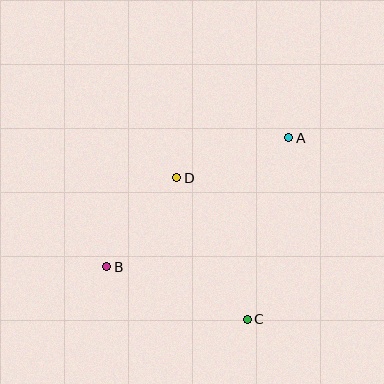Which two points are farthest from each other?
Points A and B are farthest from each other.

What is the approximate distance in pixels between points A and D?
The distance between A and D is approximately 119 pixels.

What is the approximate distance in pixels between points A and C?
The distance between A and C is approximately 186 pixels.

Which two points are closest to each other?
Points B and D are closest to each other.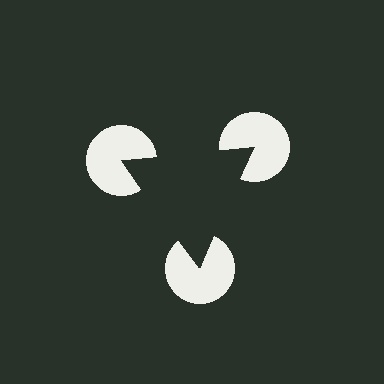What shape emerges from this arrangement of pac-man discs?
An illusory triangle — its edges are inferred from the aligned wedge cuts in the pac-man discs, not physically drawn.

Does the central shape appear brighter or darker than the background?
It typically appears slightly darker than the background, even though no actual brightness change is drawn.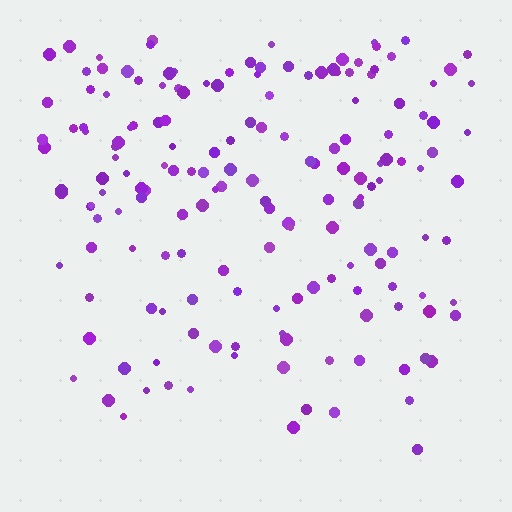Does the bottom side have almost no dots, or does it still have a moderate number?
Still a moderate number, just noticeably fewer than the top.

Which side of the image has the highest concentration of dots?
The top.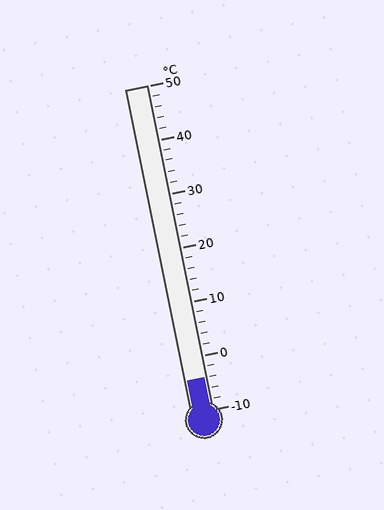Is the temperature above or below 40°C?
The temperature is below 40°C.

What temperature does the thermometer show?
The thermometer shows approximately -4°C.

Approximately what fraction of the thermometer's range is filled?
The thermometer is filled to approximately 10% of its range.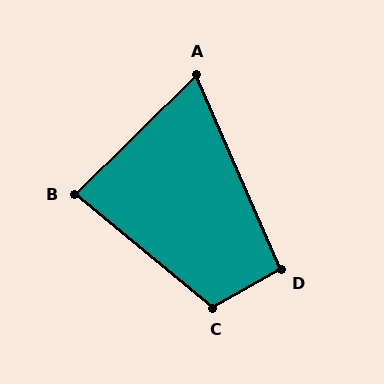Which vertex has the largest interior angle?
C, at approximately 111 degrees.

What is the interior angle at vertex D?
Approximately 96 degrees (obtuse).